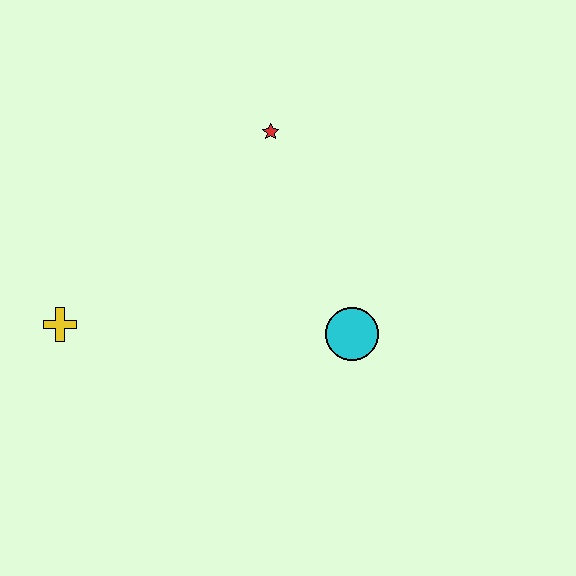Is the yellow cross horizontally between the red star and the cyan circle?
No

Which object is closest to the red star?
The cyan circle is closest to the red star.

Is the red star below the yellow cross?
No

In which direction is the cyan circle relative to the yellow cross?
The cyan circle is to the right of the yellow cross.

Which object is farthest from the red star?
The yellow cross is farthest from the red star.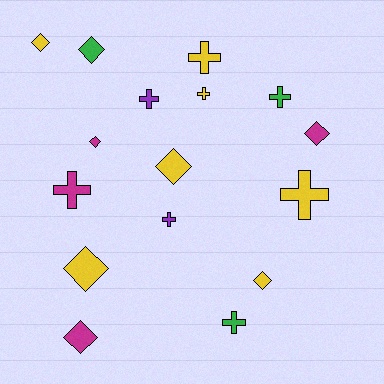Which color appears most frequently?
Yellow, with 7 objects.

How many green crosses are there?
There are 2 green crosses.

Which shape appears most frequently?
Diamond, with 8 objects.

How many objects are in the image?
There are 16 objects.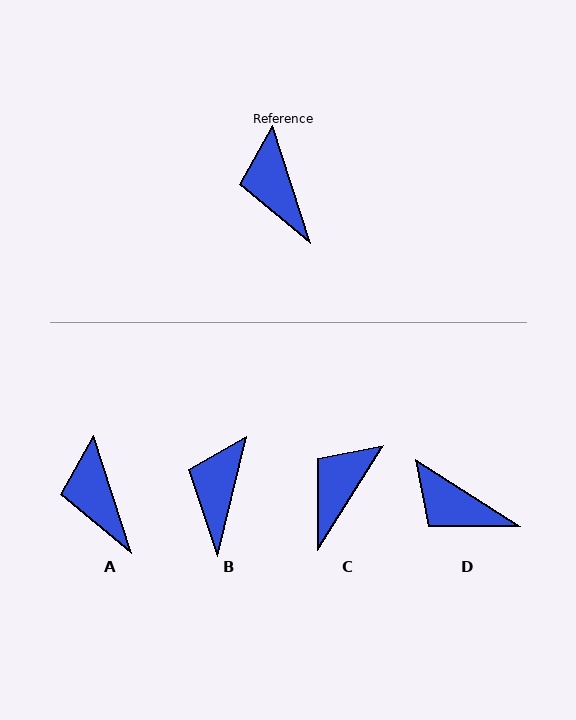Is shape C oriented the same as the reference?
No, it is off by about 50 degrees.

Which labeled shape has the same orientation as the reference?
A.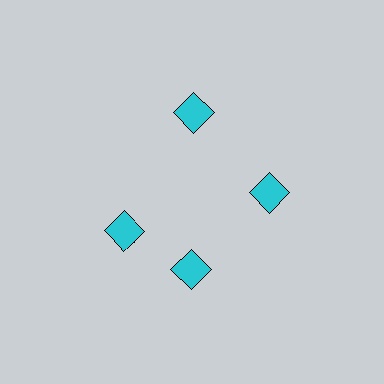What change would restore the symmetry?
The symmetry would be restored by rotating it back into even spacing with its neighbors so that all 4 squares sit at equal angles and equal distance from the center.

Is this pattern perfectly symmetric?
No. The 4 cyan squares are arranged in a ring, but one element near the 9 o'clock position is rotated out of alignment along the ring, breaking the 4-fold rotational symmetry.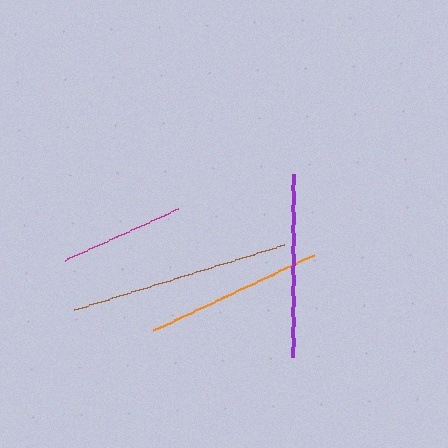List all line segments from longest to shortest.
From longest to shortest: brown, purple, orange, magenta.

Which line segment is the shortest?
The magenta line is the shortest at approximately 125 pixels.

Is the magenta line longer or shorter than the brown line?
The brown line is longer than the magenta line.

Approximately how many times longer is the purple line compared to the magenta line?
The purple line is approximately 1.5 times the length of the magenta line.